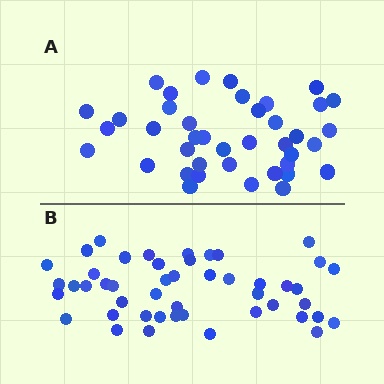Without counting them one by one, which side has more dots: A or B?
Region B (the bottom region) has more dots.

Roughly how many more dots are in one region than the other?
Region B has roughly 8 or so more dots than region A.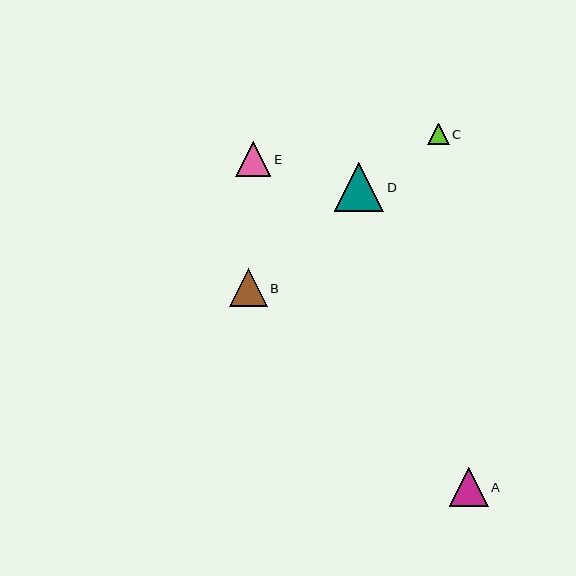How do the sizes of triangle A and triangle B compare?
Triangle A and triangle B are approximately the same size.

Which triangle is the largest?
Triangle D is the largest with a size of approximately 49 pixels.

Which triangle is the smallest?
Triangle C is the smallest with a size of approximately 21 pixels.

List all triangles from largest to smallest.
From largest to smallest: D, A, B, E, C.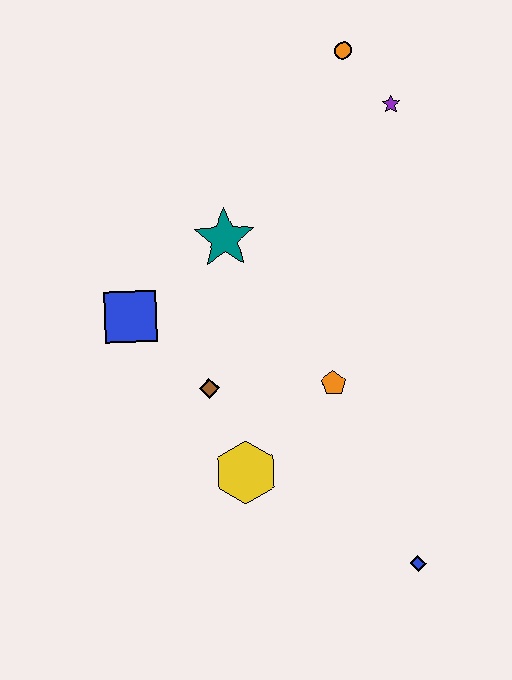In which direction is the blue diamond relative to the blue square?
The blue diamond is to the right of the blue square.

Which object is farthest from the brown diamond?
The orange circle is farthest from the brown diamond.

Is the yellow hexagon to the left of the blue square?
No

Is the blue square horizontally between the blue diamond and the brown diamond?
No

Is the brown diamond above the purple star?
No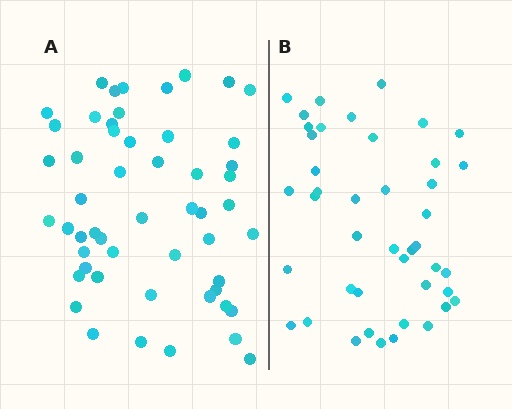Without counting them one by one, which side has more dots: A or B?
Region A (the left region) has more dots.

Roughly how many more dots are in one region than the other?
Region A has roughly 10 or so more dots than region B.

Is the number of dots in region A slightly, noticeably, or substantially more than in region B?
Region A has only slightly more — the two regions are fairly close. The ratio is roughly 1.2 to 1.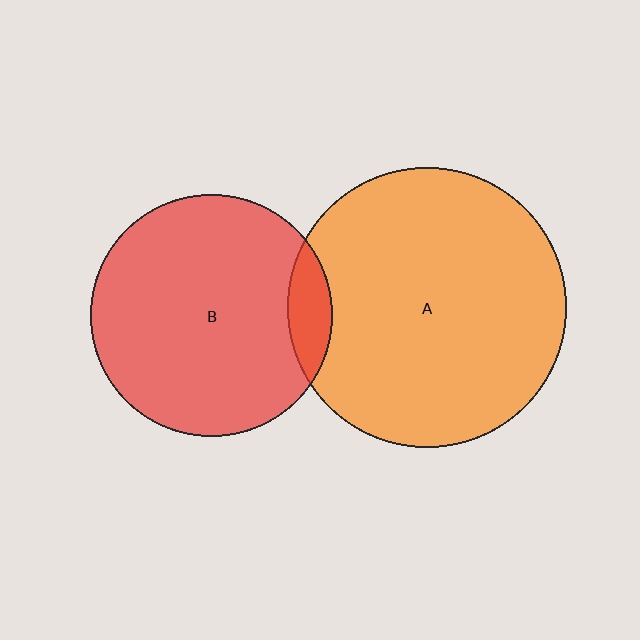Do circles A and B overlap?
Yes.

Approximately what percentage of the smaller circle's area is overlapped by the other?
Approximately 10%.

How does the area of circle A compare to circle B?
Approximately 1.3 times.